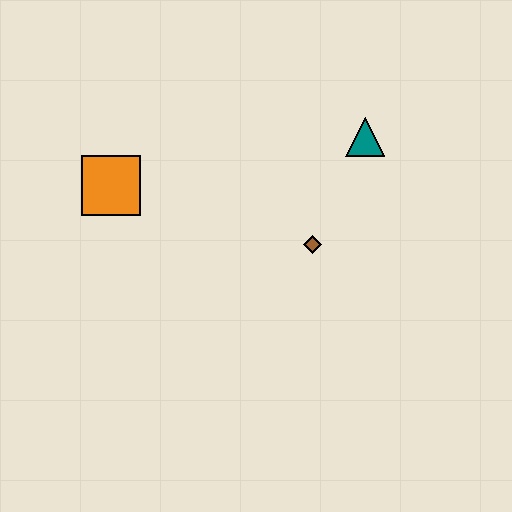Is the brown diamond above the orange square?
No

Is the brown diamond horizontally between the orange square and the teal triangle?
Yes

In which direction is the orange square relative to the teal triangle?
The orange square is to the left of the teal triangle.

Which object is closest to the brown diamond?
The teal triangle is closest to the brown diamond.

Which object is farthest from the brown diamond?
The orange square is farthest from the brown diamond.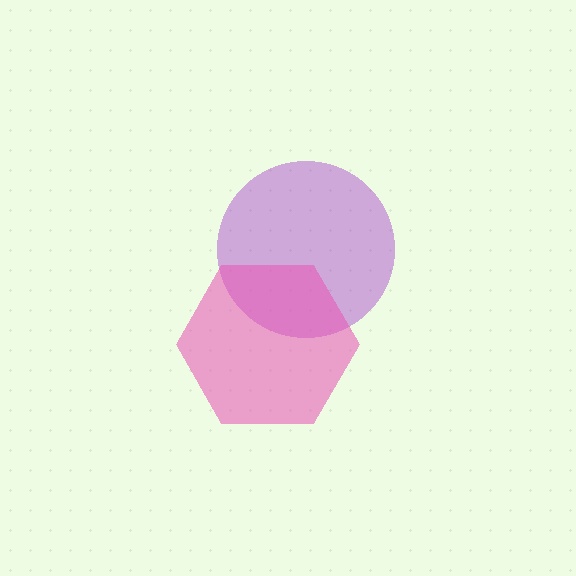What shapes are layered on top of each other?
The layered shapes are: a purple circle, a pink hexagon.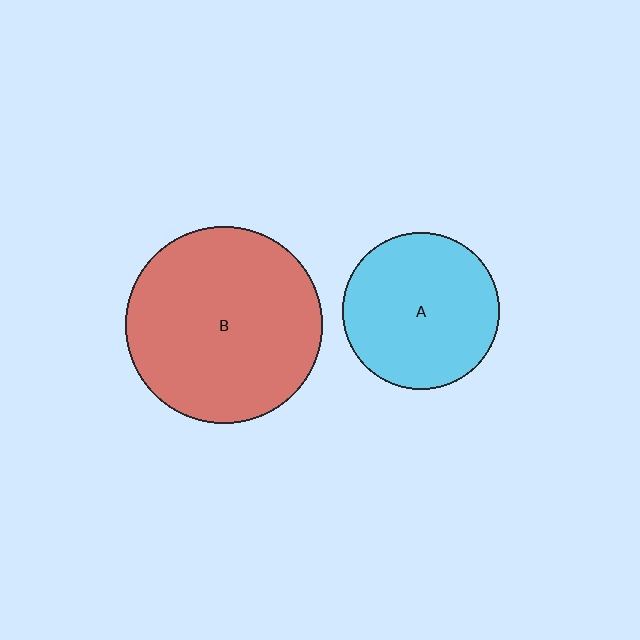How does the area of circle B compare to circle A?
Approximately 1.6 times.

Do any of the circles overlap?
No, none of the circles overlap.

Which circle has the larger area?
Circle B (red).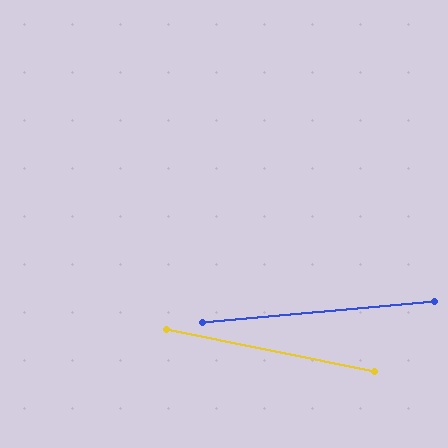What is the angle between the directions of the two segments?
Approximately 17 degrees.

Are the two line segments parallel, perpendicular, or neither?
Neither parallel nor perpendicular — they differ by about 17°.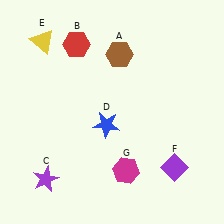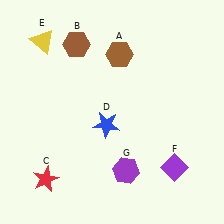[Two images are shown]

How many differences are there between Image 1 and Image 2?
There are 3 differences between the two images.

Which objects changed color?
B changed from red to brown. C changed from purple to red. G changed from magenta to purple.